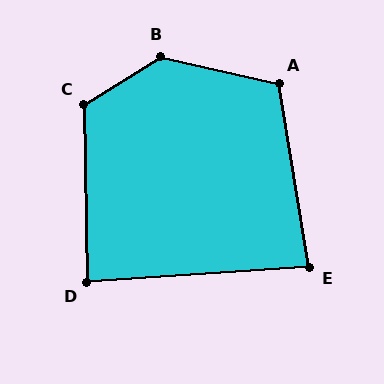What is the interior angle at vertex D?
Approximately 87 degrees (approximately right).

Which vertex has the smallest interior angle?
E, at approximately 85 degrees.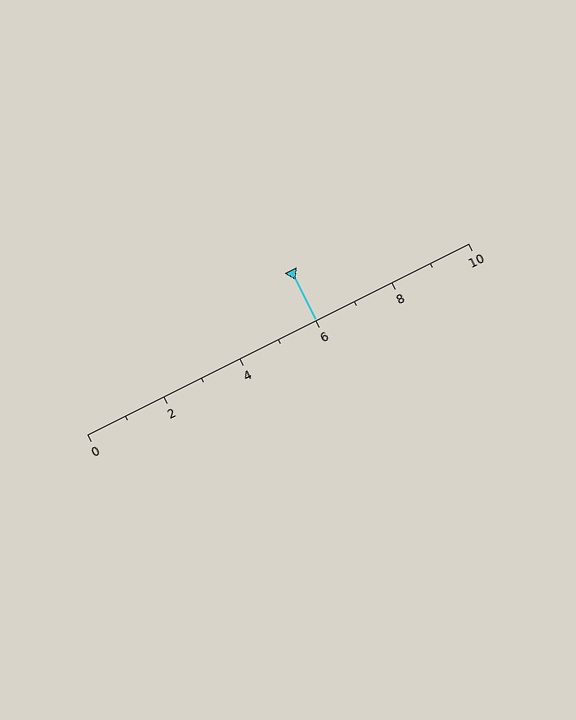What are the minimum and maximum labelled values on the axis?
The axis runs from 0 to 10.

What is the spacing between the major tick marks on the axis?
The major ticks are spaced 2 apart.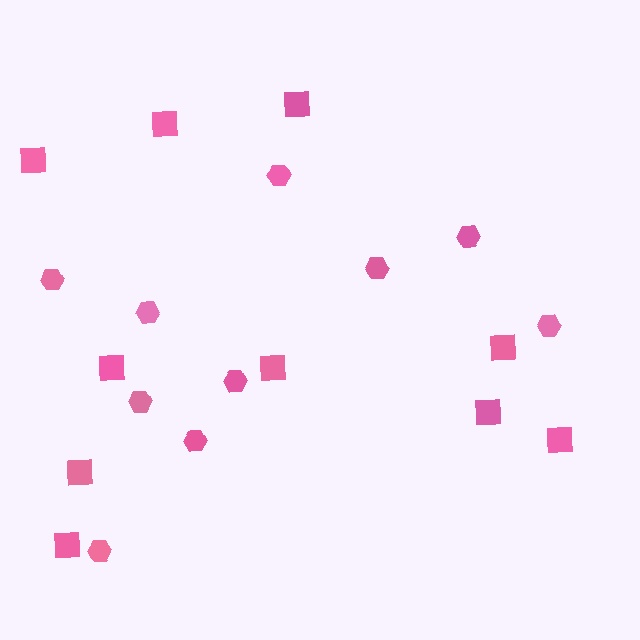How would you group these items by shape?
There are 2 groups: one group of squares (10) and one group of hexagons (10).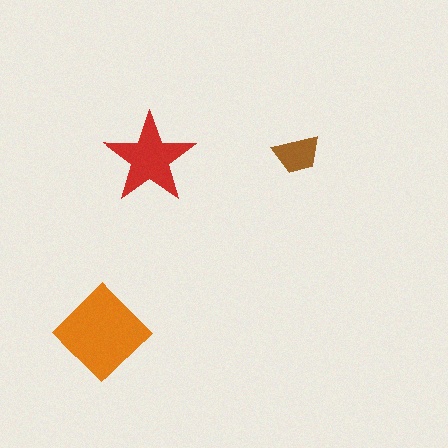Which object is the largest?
The orange diamond.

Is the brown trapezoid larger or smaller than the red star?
Smaller.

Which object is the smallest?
The brown trapezoid.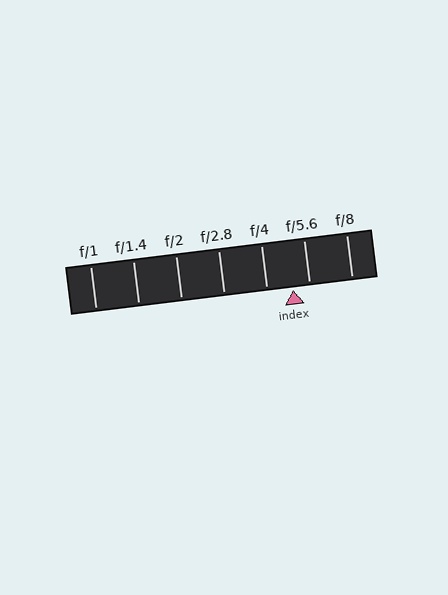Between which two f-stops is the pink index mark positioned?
The index mark is between f/4 and f/5.6.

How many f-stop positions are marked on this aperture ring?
There are 7 f-stop positions marked.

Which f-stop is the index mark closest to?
The index mark is closest to f/5.6.